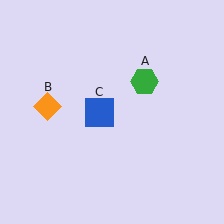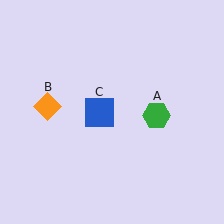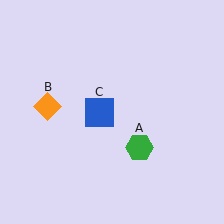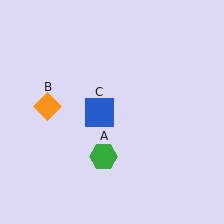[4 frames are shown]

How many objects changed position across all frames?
1 object changed position: green hexagon (object A).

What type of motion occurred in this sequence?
The green hexagon (object A) rotated clockwise around the center of the scene.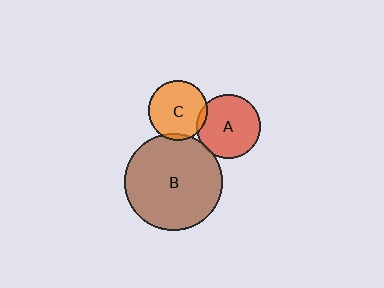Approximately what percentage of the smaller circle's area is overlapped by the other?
Approximately 5%.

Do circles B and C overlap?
Yes.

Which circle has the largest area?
Circle B (brown).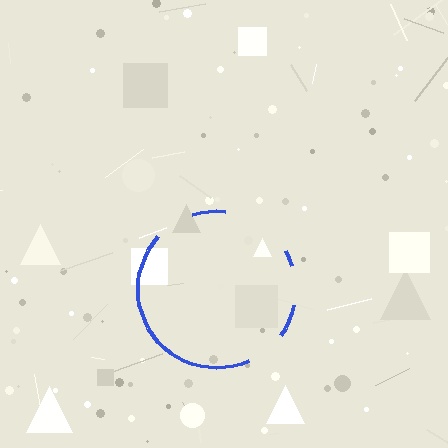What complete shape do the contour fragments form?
The contour fragments form a circle.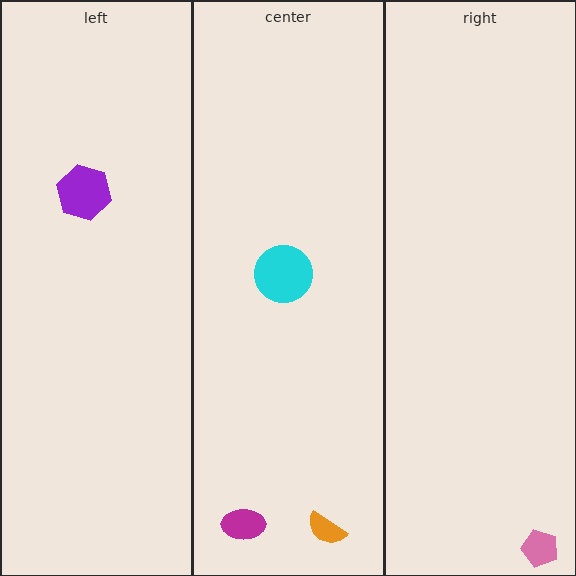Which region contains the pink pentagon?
The right region.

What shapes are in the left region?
The purple hexagon.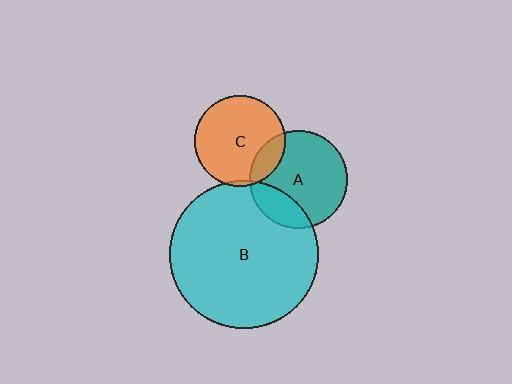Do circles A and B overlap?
Yes.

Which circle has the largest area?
Circle B (cyan).